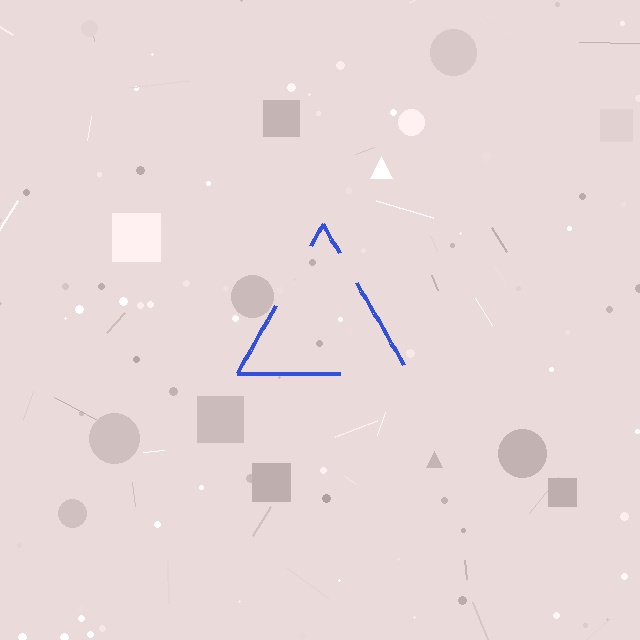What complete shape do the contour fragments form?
The contour fragments form a triangle.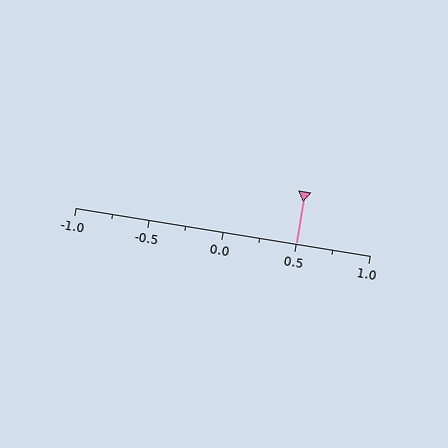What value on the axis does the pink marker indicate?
The marker indicates approximately 0.5.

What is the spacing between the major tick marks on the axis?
The major ticks are spaced 0.5 apart.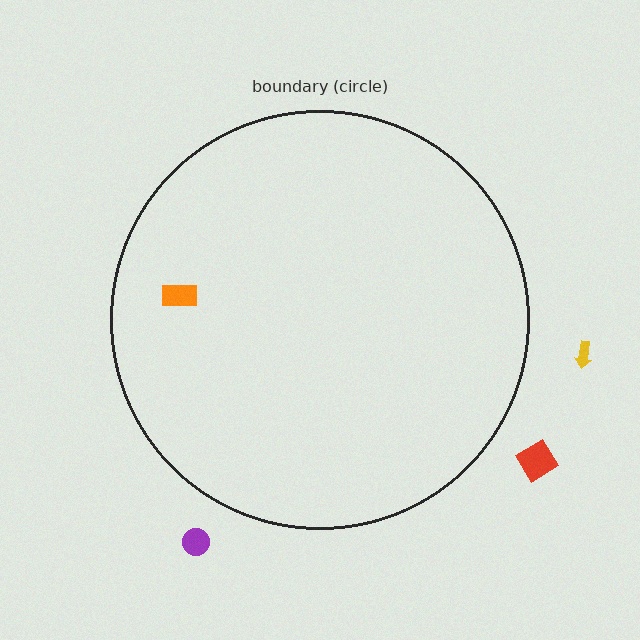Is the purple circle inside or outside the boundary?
Outside.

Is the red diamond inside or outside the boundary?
Outside.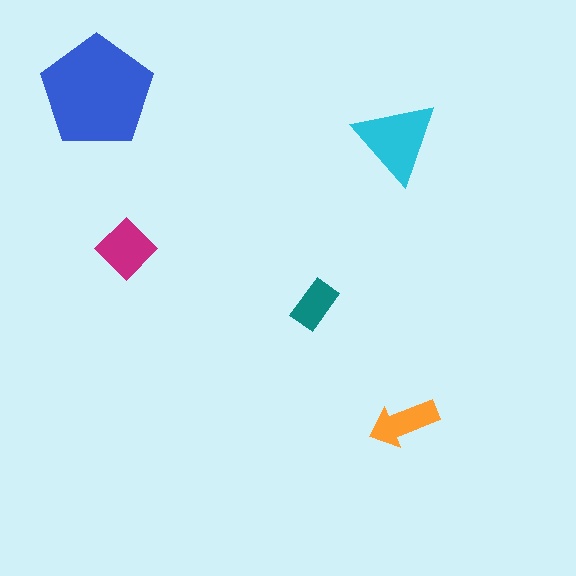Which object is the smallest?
The teal rectangle.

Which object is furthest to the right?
The orange arrow is rightmost.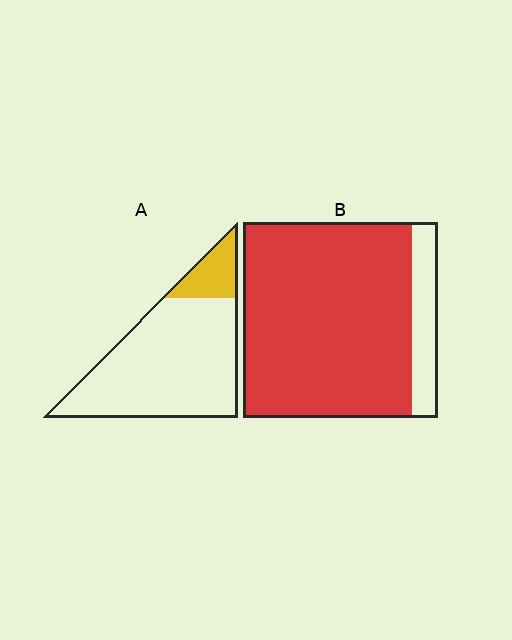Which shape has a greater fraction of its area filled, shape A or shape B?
Shape B.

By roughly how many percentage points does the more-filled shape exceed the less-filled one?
By roughly 70 percentage points (B over A).